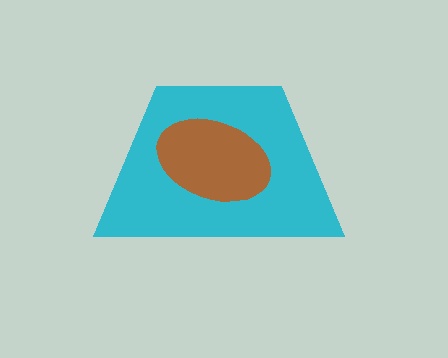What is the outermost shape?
The cyan trapezoid.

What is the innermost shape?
The brown ellipse.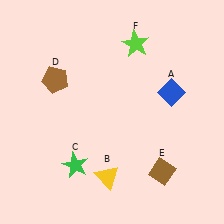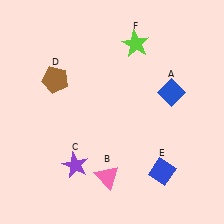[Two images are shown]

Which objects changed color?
B changed from yellow to pink. C changed from green to purple. E changed from brown to blue.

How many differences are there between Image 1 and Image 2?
There are 3 differences between the two images.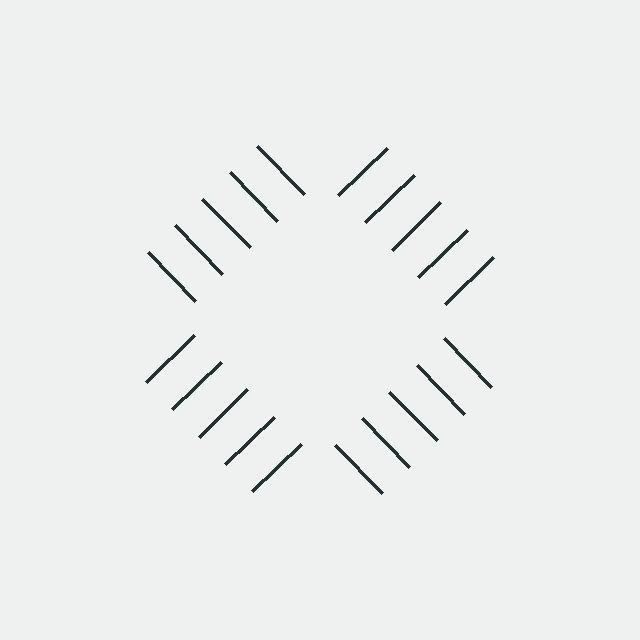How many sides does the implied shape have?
4 sides — the line-ends trace a square.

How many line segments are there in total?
20 — 5 along each of the 4 edges.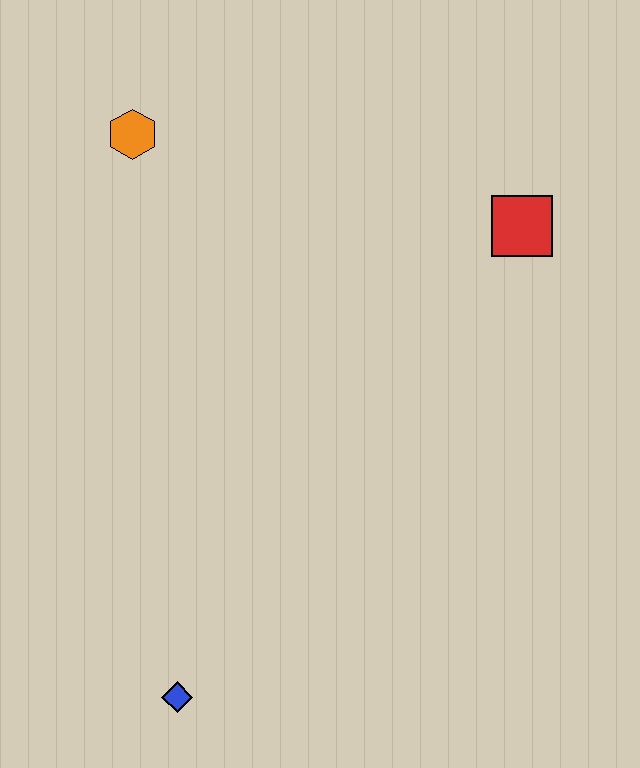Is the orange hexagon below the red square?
No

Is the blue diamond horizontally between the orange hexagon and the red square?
Yes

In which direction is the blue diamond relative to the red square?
The blue diamond is below the red square.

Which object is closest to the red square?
The orange hexagon is closest to the red square.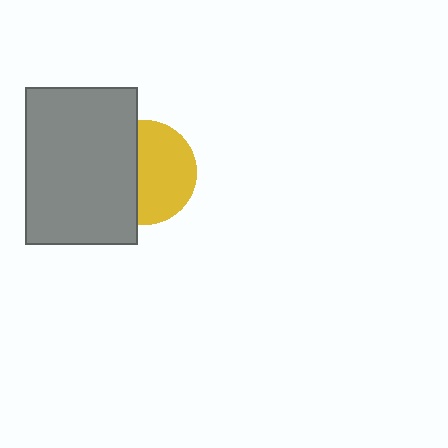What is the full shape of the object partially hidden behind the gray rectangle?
The partially hidden object is a yellow circle.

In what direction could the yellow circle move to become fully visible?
The yellow circle could move right. That would shift it out from behind the gray rectangle entirely.